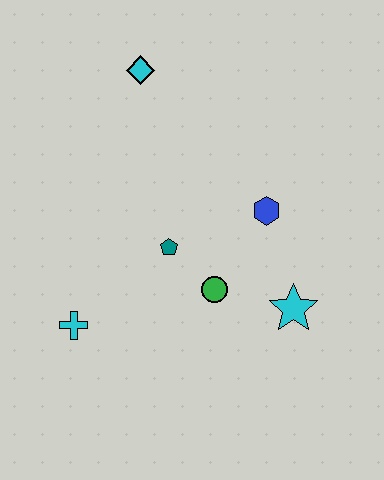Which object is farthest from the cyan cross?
The cyan diamond is farthest from the cyan cross.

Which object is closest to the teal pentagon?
The green circle is closest to the teal pentagon.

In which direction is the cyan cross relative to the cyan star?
The cyan cross is to the left of the cyan star.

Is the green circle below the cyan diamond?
Yes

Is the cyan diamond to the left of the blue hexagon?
Yes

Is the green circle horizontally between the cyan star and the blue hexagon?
No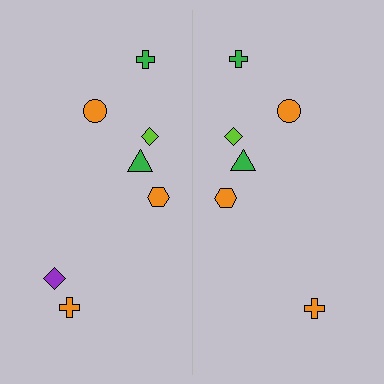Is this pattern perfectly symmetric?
No, the pattern is not perfectly symmetric. A purple diamond is missing from the right side.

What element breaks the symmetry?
A purple diamond is missing from the right side.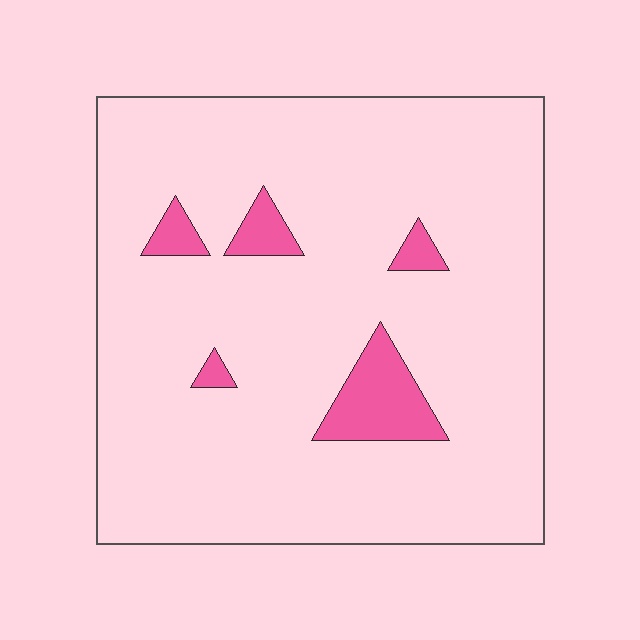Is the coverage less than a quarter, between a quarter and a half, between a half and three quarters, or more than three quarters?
Less than a quarter.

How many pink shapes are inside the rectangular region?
5.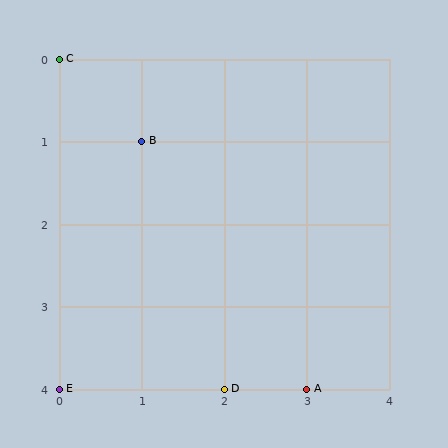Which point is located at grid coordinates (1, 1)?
Point B is at (1, 1).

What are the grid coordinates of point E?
Point E is at grid coordinates (0, 4).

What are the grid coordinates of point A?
Point A is at grid coordinates (3, 4).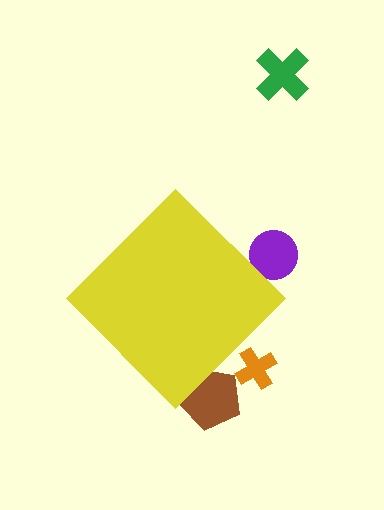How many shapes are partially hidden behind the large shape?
3 shapes are partially hidden.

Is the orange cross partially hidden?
Yes, the orange cross is partially hidden behind the yellow diamond.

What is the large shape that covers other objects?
A yellow diamond.